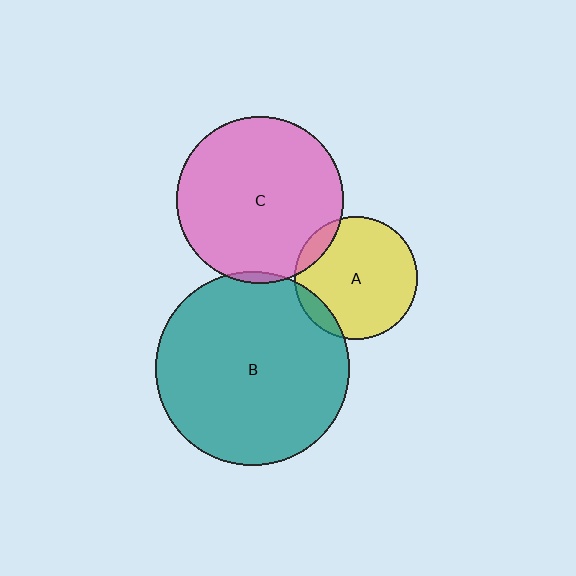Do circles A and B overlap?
Yes.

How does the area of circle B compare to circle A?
Approximately 2.5 times.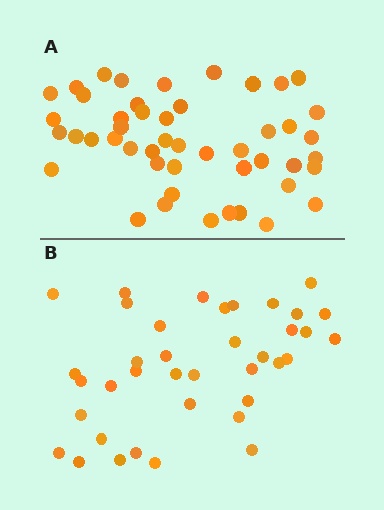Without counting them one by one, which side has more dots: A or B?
Region A (the top region) has more dots.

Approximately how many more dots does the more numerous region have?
Region A has roughly 10 or so more dots than region B.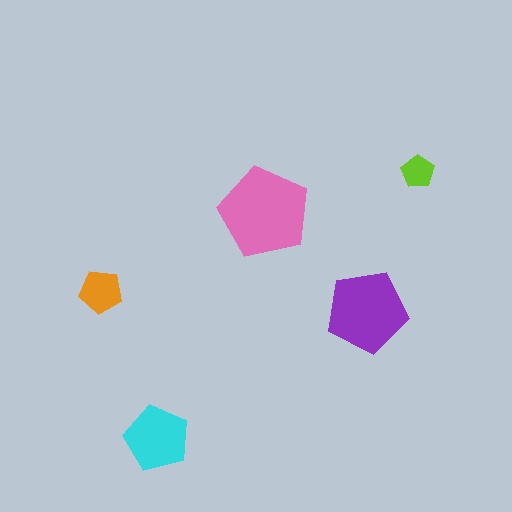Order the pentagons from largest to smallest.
the pink one, the purple one, the cyan one, the orange one, the lime one.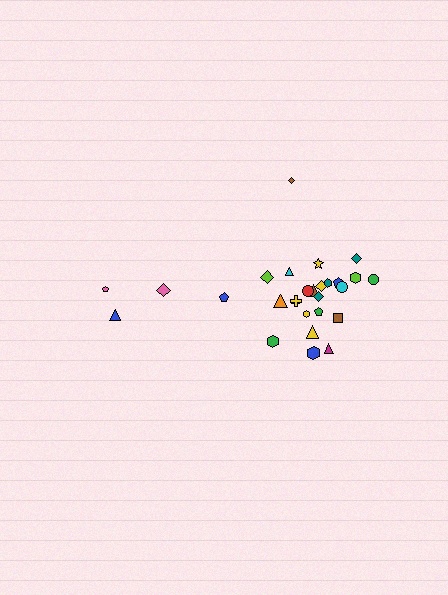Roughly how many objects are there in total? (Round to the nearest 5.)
Roughly 30 objects in total.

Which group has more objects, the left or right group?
The right group.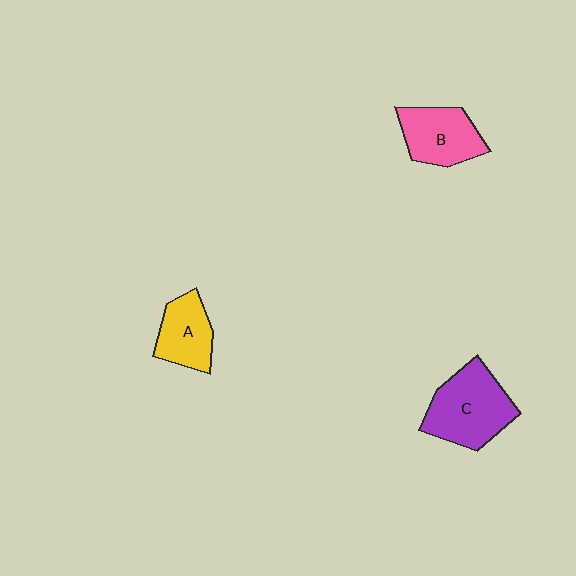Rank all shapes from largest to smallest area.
From largest to smallest: C (purple), B (pink), A (yellow).